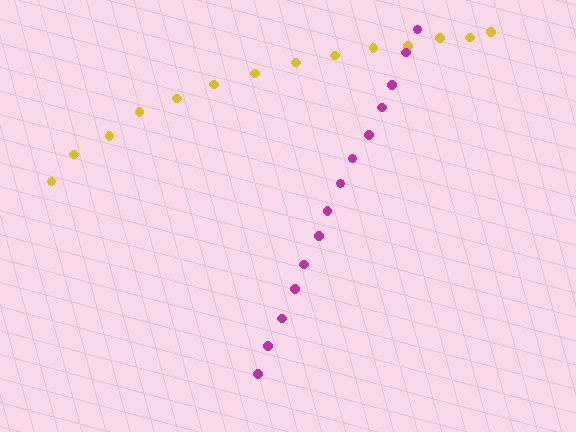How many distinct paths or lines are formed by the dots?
There are 2 distinct paths.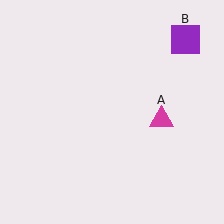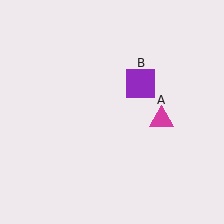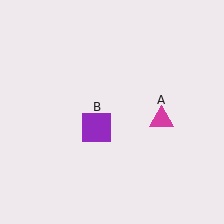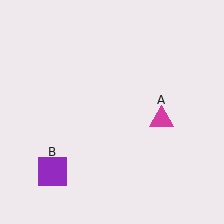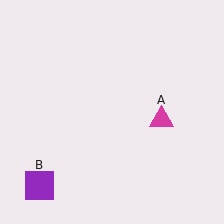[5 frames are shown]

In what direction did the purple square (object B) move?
The purple square (object B) moved down and to the left.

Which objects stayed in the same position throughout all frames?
Magenta triangle (object A) remained stationary.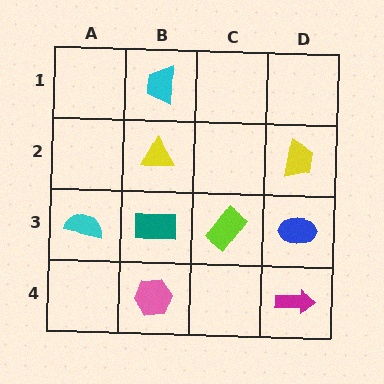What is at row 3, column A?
A cyan semicircle.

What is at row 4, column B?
A pink hexagon.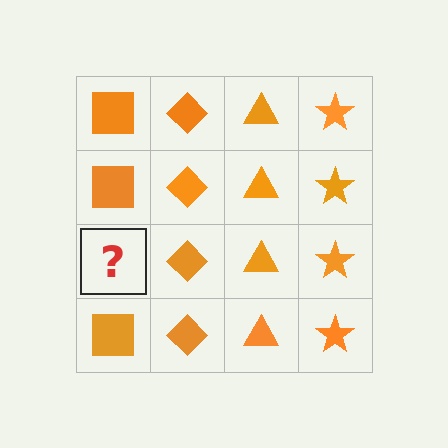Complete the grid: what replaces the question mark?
The question mark should be replaced with an orange square.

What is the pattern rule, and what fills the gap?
The rule is that each column has a consistent shape. The gap should be filled with an orange square.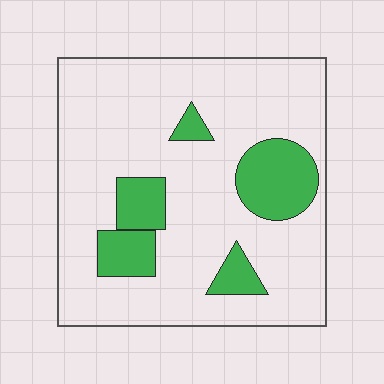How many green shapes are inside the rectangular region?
5.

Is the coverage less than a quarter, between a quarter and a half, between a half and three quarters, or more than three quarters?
Less than a quarter.